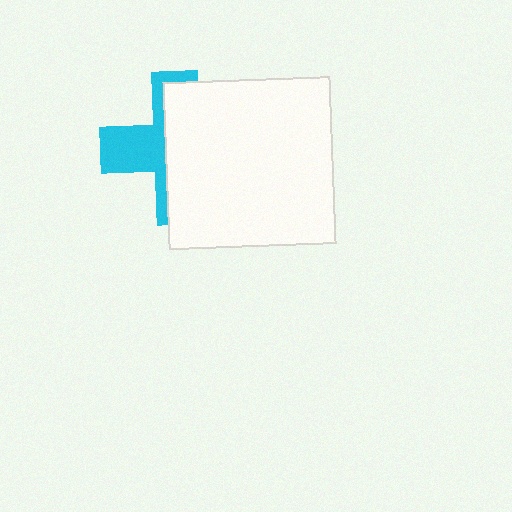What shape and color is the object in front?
The object in front is a white square.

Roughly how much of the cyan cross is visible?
A small part of it is visible (roughly 39%).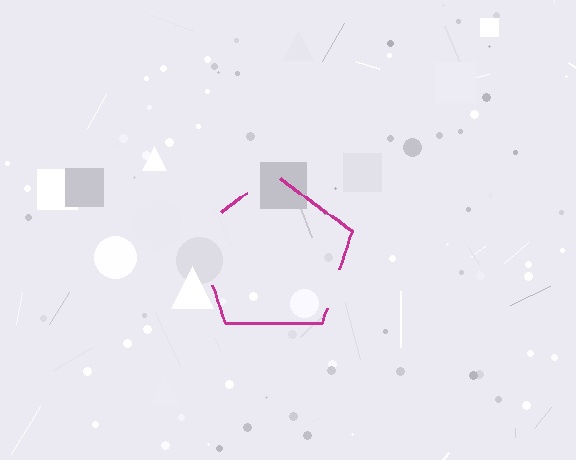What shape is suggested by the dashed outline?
The dashed outline suggests a pentagon.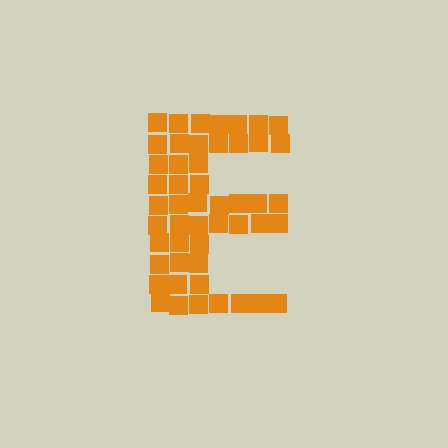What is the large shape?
The large shape is the letter E.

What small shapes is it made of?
It is made of small squares.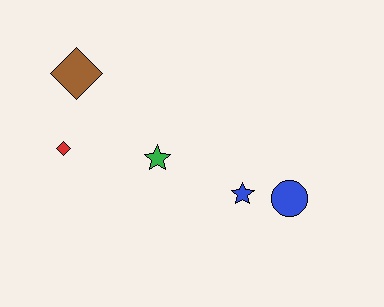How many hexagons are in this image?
There are no hexagons.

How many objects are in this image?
There are 5 objects.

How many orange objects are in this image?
There are no orange objects.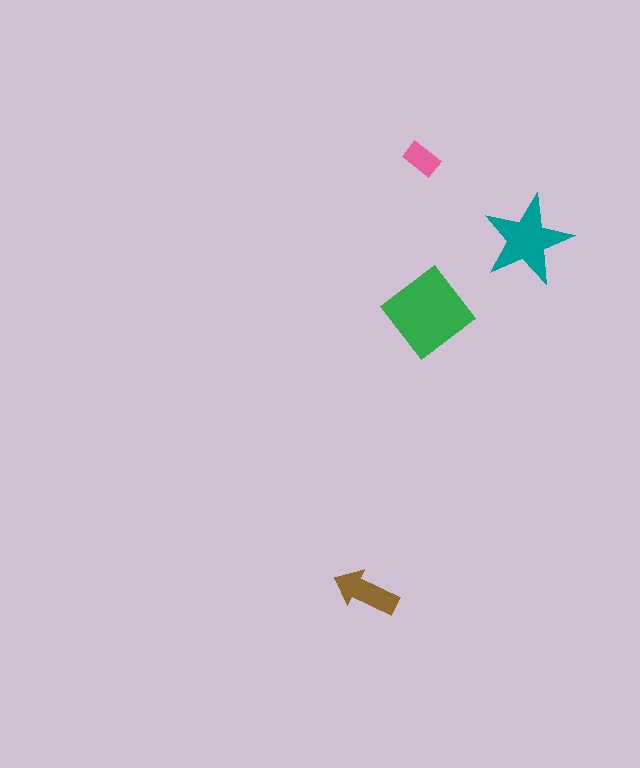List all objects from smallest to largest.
The pink rectangle, the brown arrow, the teal star, the green diamond.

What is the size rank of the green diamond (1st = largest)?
1st.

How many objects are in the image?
There are 4 objects in the image.